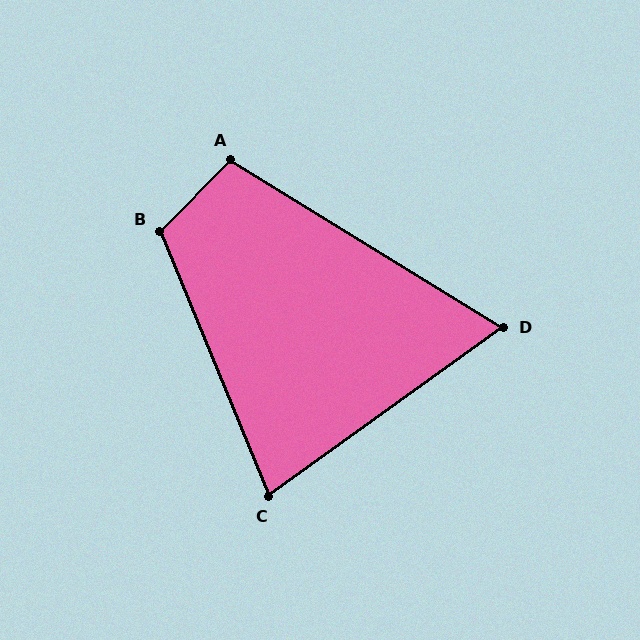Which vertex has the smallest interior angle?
D, at approximately 67 degrees.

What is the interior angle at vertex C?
Approximately 77 degrees (acute).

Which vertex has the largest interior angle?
B, at approximately 113 degrees.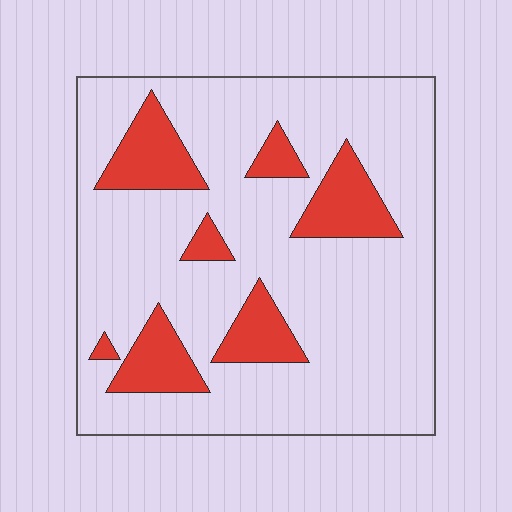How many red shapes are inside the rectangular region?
7.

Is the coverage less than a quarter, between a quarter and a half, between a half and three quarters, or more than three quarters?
Less than a quarter.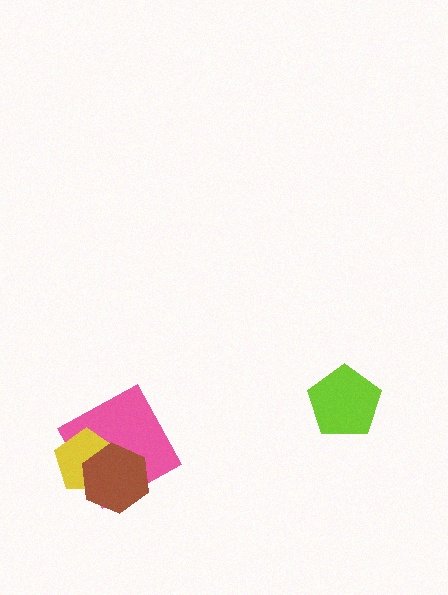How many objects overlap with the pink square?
2 objects overlap with the pink square.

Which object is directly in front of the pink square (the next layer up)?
The yellow pentagon is directly in front of the pink square.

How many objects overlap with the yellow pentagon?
2 objects overlap with the yellow pentagon.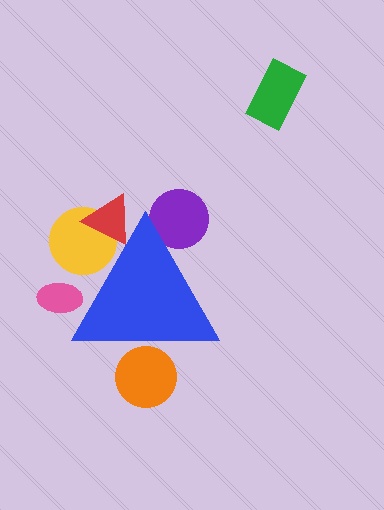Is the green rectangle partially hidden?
No, the green rectangle is fully visible.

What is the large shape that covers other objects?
A blue triangle.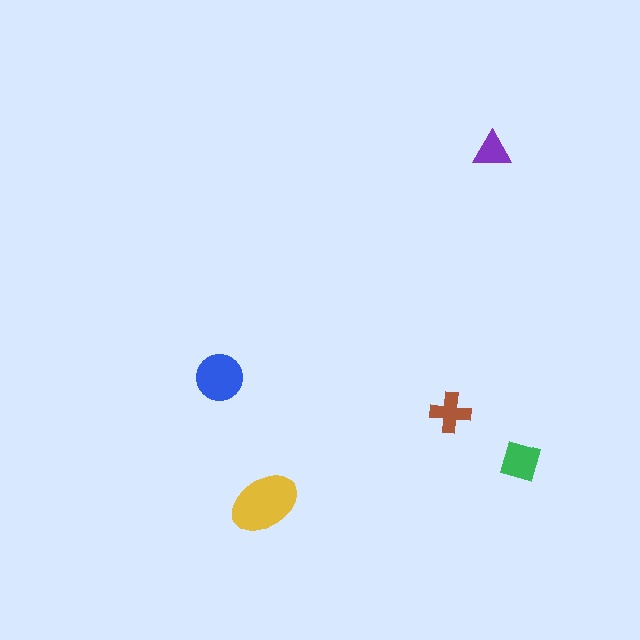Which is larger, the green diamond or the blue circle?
The blue circle.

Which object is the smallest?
The purple triangle.